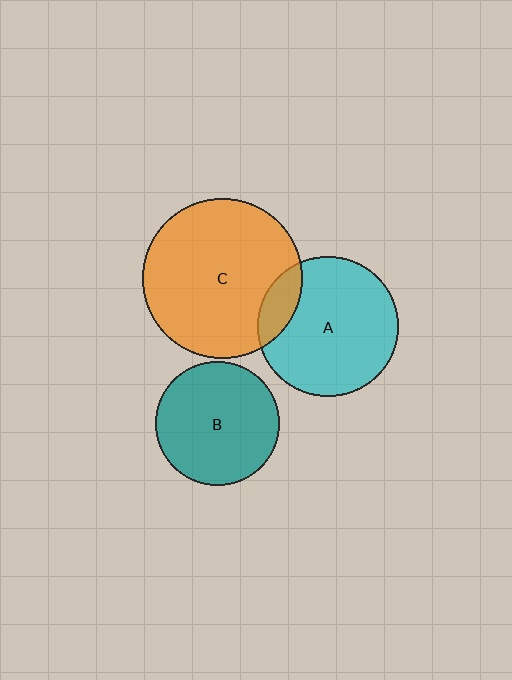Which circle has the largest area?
Circle C (orange).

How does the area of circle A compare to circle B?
Approximately 1.3 times.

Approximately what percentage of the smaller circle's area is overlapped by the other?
Approximately 15%.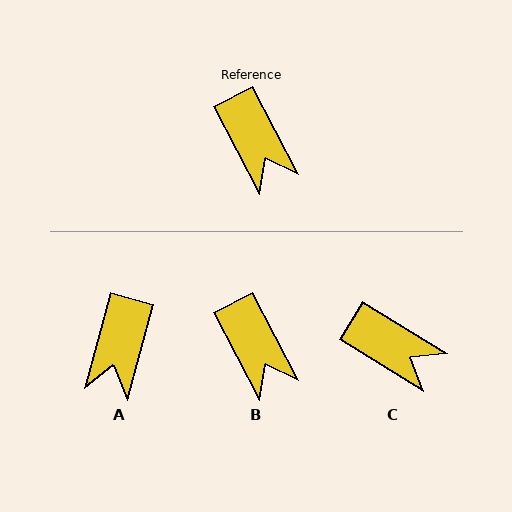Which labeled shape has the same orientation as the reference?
B.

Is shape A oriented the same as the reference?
No, it is off by about 43 degrees.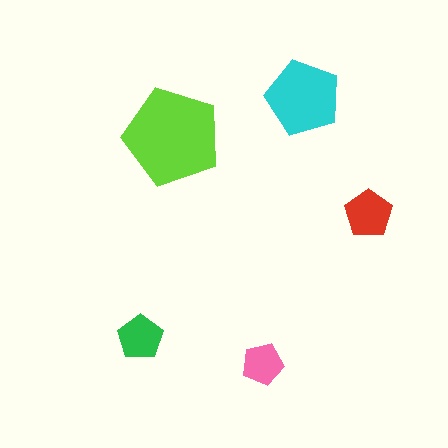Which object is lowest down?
The pink pentagon is bottommost.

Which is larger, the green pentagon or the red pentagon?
The red one.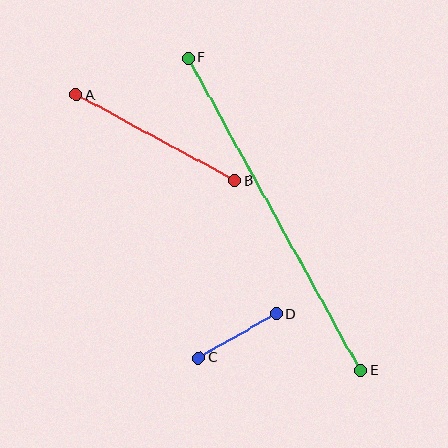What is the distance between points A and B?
The distance is approximately 180 pixels.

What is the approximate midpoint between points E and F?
The midpoint is at approximately (274, 214) pixels.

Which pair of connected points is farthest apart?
Points E and F are farthest apart.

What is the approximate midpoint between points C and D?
The midpoint is at approximately (237, 336) pixels.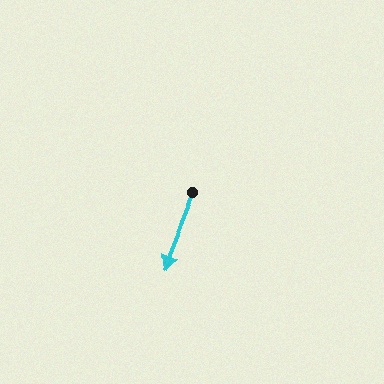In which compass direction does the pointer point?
South.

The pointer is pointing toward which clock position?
Roughly 7 o'clock.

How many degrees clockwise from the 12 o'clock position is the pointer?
Approximately 201 degrees.